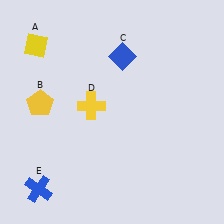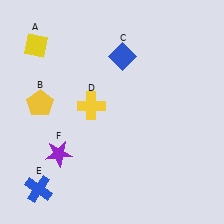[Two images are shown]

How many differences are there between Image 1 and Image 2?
There is 1 difference between the two images.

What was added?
A purple star (F) was added in Image 2.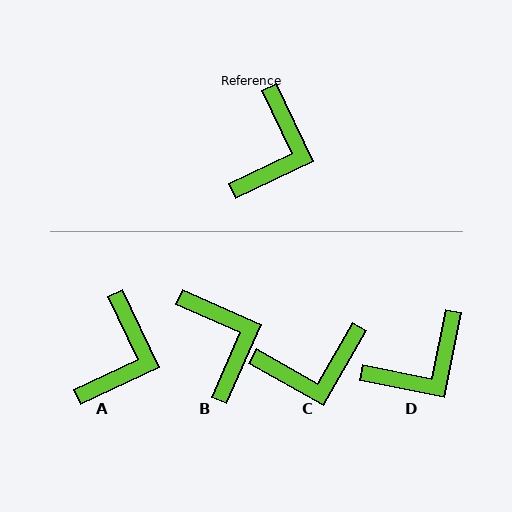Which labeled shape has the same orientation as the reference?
A.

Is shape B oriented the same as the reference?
No, it is off by about 41 degrees.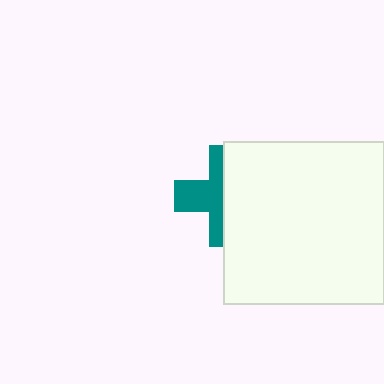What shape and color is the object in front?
The object in front is a white rectangle.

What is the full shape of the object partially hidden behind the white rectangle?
The partially hidden object is a teal cross.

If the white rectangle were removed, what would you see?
You would see the complete teal cross.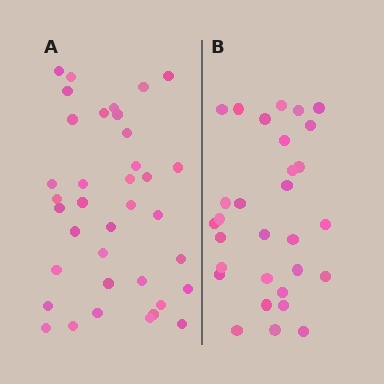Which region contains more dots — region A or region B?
Region A (the left region) has more dots.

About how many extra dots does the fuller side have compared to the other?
Region A has roughly 8 or so more dots than region B.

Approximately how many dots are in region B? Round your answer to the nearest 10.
About 30 dots.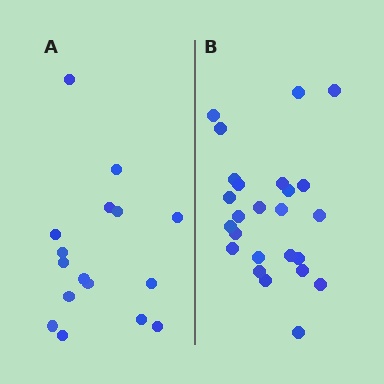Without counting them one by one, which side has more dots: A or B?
Region B (the right region) has more dots.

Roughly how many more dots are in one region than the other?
Region B has roughly 8 or so more dots than region A.